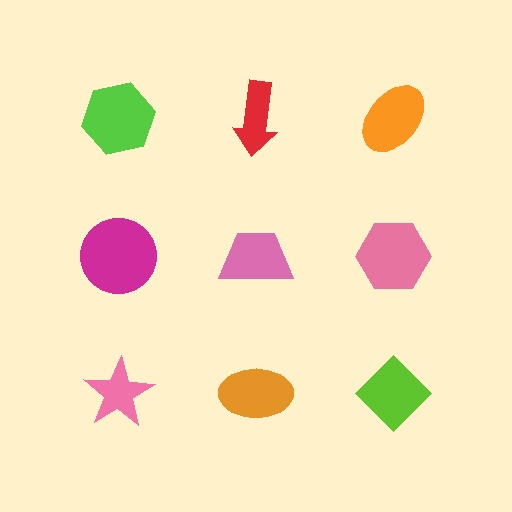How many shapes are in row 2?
3 shapes.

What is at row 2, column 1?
A magenta circle.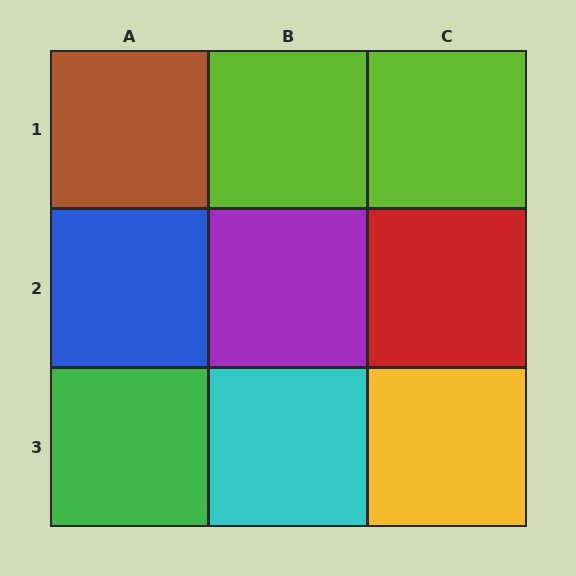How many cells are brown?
1 cell is brown.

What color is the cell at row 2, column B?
Purple.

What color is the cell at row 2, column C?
Red.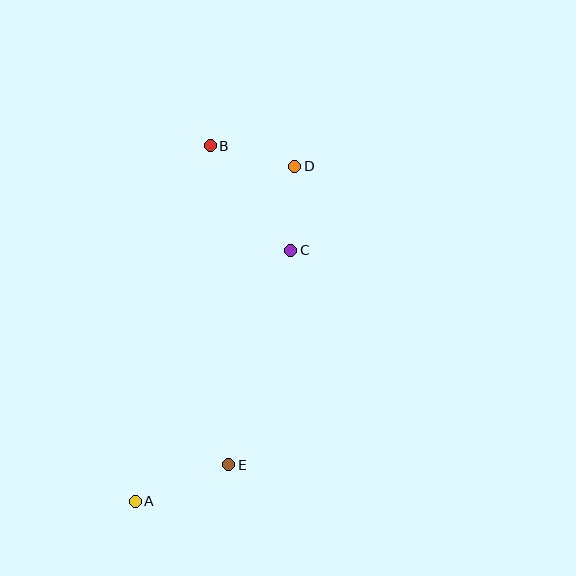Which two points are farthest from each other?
Points A and D are farthest from each other.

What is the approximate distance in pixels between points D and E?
The distance between D and E is approximately 306 pixels.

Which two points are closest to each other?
Points C and D are closest to each other.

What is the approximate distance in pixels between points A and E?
The distance between A and E is approximately 100 pixels.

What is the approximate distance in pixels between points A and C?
The distance between A and C is approximately 295 pixels.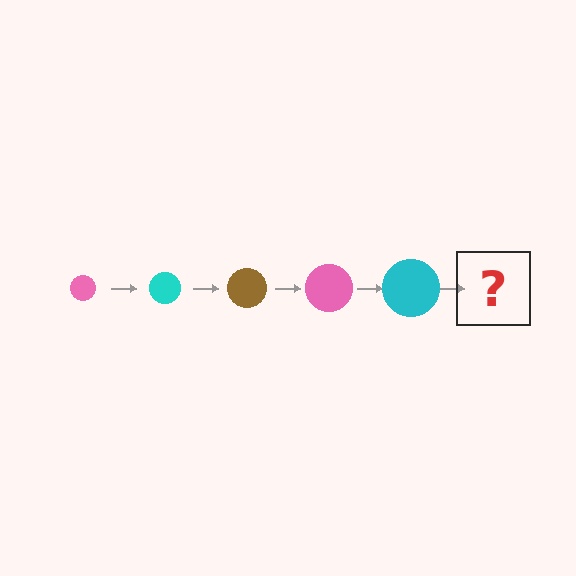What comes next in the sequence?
The next element should be a brown circle, larger than the previous one.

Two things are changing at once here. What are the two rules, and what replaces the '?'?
The two rules are that the circle grows larger each step and the color cycles through pink, cyan, and brown. The '?' should be a brown circle, larger than the previous one.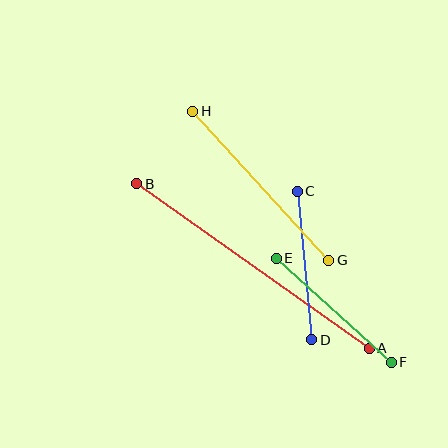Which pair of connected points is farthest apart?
Points A and B are farthest apart.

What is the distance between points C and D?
The distance is approximately 149 pixels.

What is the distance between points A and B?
The distance is approximately 285 pixels.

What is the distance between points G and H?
The distance is approximately 201 pixels.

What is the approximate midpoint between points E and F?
The midpoint is at approximately (334, 310) pixels.